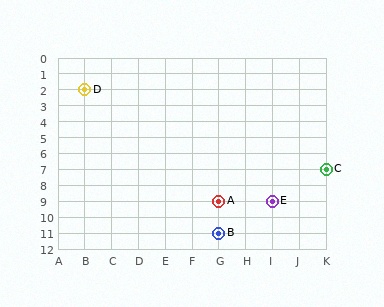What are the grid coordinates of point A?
Point A is at grid coordinates (G, 9).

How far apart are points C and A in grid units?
Points C and A are 4 columns and 2 rows apart (about 4.5 grid units diagonally).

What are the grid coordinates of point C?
Point C is at grid coordinates (K, 7).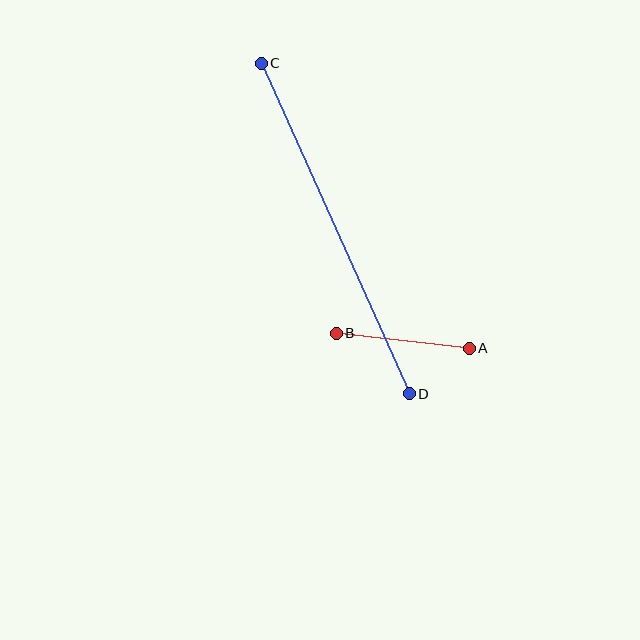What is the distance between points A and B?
The distance is approximately 134 pixels.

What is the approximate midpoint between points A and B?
The midpoint is at approximately (403, 341) pixels.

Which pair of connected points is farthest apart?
Points C and D are farthest apart.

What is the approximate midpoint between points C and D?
The midpoint is at approximately (335, 228) pixels.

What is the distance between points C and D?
The distance is approximately 362 pixels.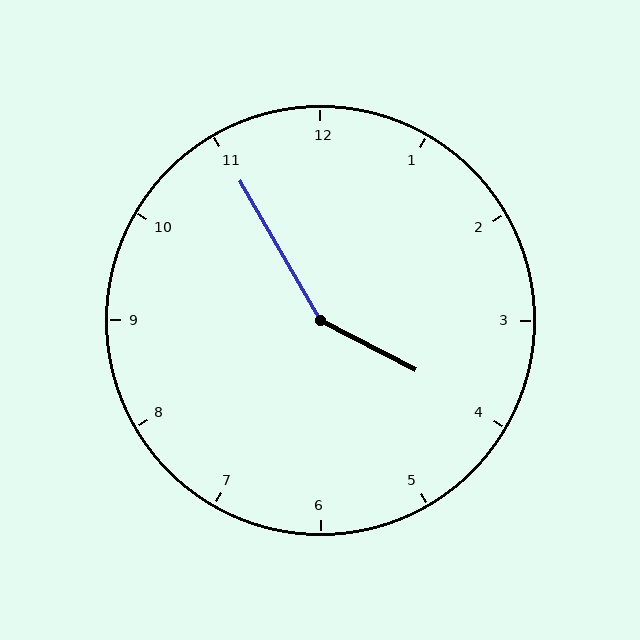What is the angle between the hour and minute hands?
Approximately 148 degrees.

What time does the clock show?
3:55.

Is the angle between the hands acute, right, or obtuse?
It is obtuse.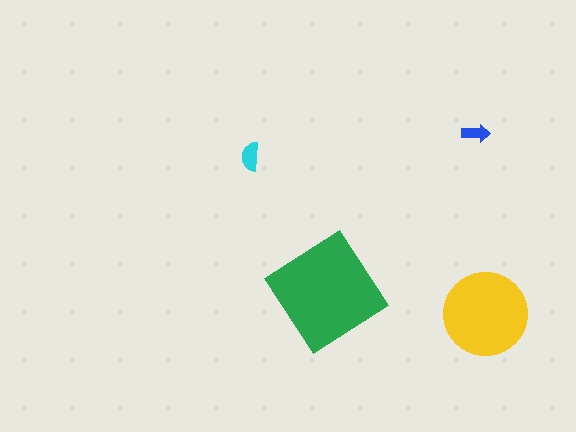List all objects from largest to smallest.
The green diamond, the yellow circle, the cyan semicircle, the blue arrow.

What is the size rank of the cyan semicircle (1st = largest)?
3rd.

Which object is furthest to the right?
The yellow circle is rightmost.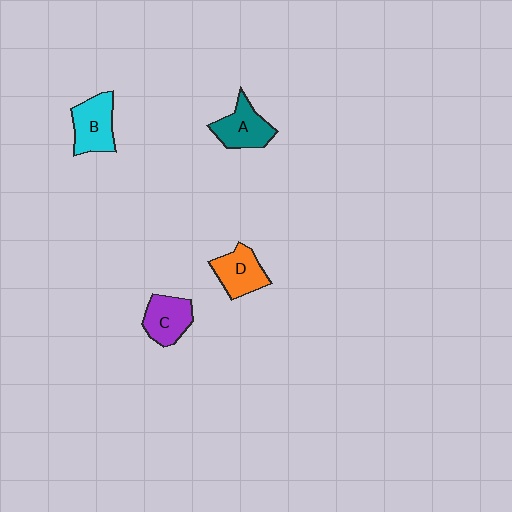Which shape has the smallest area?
Shape C (purple).